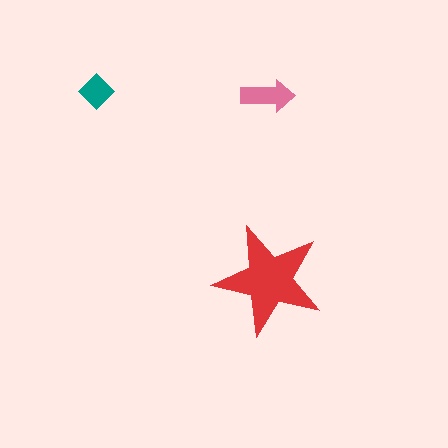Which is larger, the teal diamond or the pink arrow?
The pink arrow.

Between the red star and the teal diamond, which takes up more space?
The red star.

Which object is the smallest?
The teal diamond.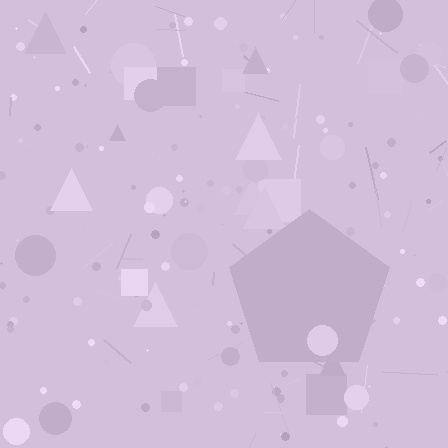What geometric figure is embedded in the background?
A pentagon is embedded in the background.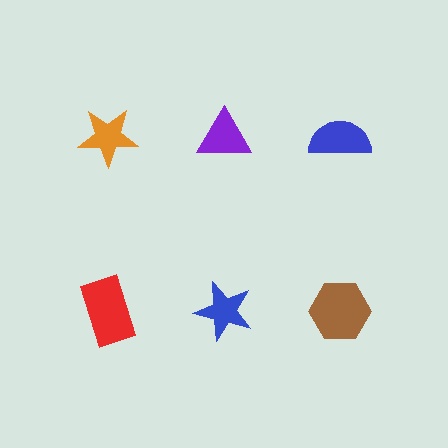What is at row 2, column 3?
A brown hexagon.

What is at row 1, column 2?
A purple triangle.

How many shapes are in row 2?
3 shapes.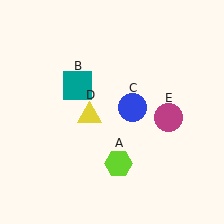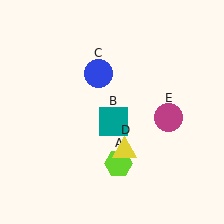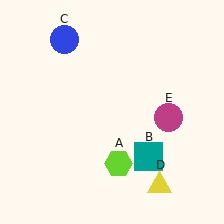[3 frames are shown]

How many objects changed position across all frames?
3 objects changed position: teal square (object B), blue circle (object C), yellow triangle (object D).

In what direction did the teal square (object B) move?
The teal square (object B) moved down and to the right.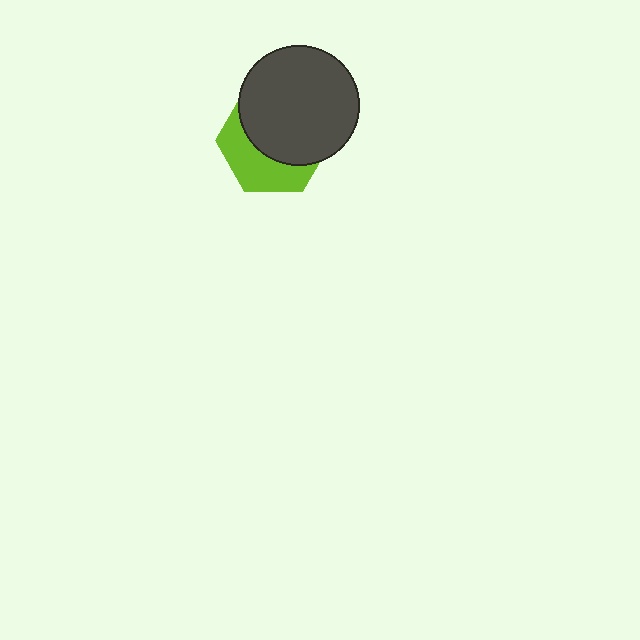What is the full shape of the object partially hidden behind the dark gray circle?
The partially hidden object is a lime hexagon.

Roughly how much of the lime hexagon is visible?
A small part of it is visible (roughly 40%).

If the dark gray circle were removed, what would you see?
You would see the complete lime hexagon.